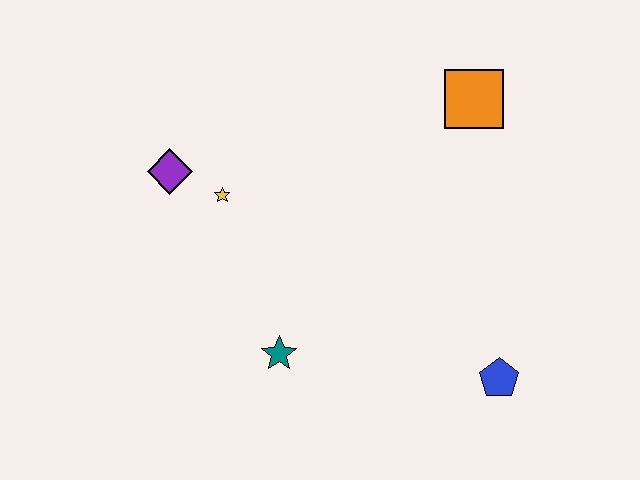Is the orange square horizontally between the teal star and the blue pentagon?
Yes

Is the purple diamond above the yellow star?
Yes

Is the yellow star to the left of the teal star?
Yes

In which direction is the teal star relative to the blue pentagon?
The teal star is to the left of the blue pentagon.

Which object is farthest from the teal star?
The orange square is farthest from the teal star.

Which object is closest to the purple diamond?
The yellow star is closest to the purple diamond.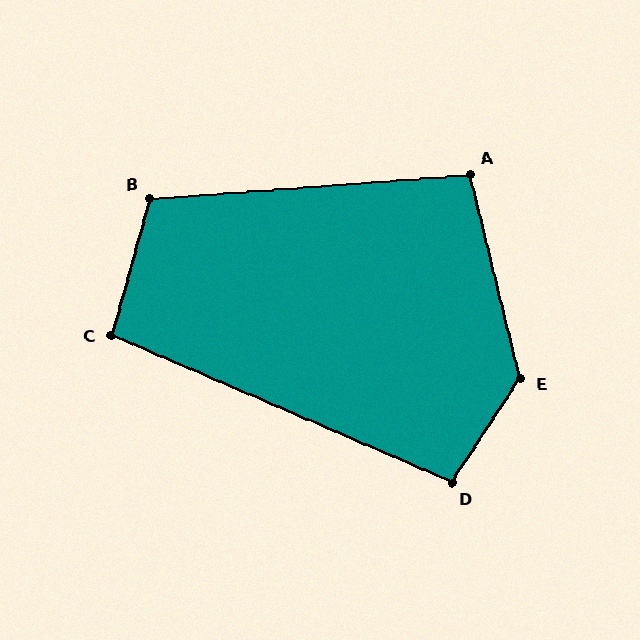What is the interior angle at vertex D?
Approximately 100 degrees (obtuse).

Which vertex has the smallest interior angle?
C, at approximately 98 degrees.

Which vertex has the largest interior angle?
E, at approximately 132 degrees.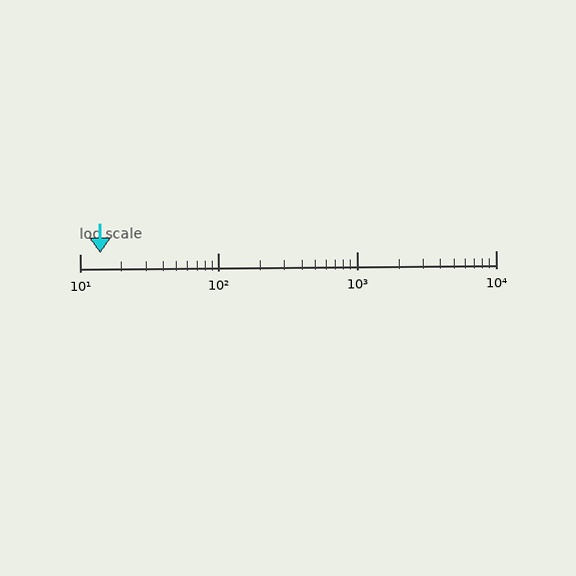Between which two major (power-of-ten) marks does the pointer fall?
The pointer is between 10 and 100.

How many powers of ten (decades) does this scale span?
The scale spans 3 decades, from 10 to 10000.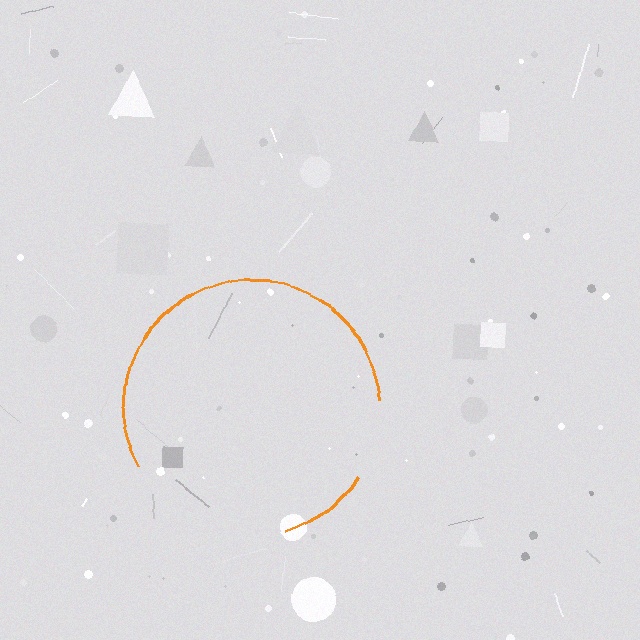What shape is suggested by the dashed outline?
The dashed outline suggests a circle.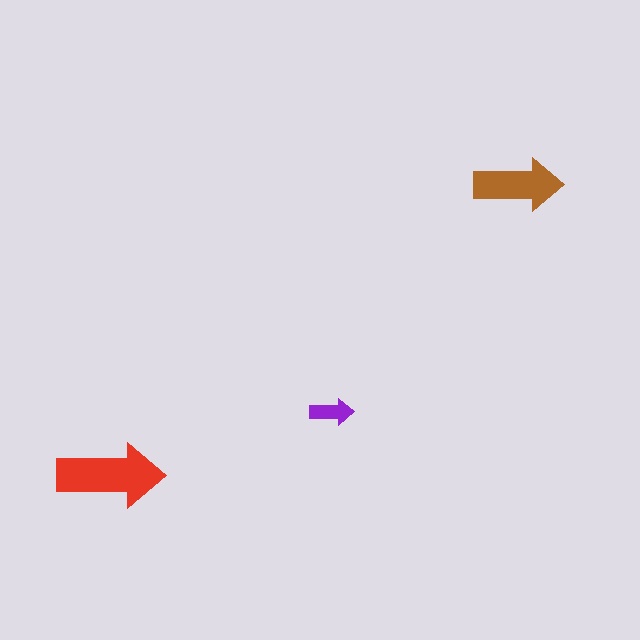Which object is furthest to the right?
The brown arrow is rightmost.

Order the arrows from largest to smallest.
the red one, the brown one, the purple one.